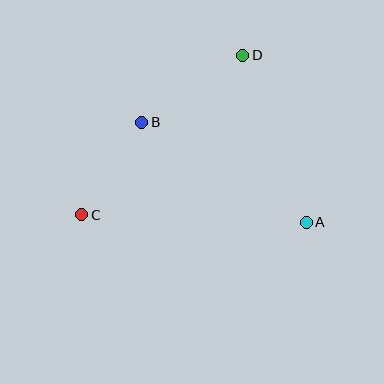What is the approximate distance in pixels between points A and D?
The distance between A and D is approximately 179 pixels.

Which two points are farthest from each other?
Points C and D are farthest from each other.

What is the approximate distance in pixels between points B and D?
The distance between B and D is approximately 121 pixels.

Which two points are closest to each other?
Points B and C are closest to each other.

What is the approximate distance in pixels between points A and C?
The distance between A and C is approximately 224 pixels.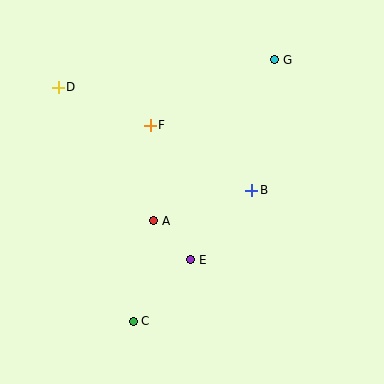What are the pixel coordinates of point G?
Point G is at (275, 60).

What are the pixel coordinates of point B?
Point B is at (252, 190).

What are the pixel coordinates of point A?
Point A is at (154, 221).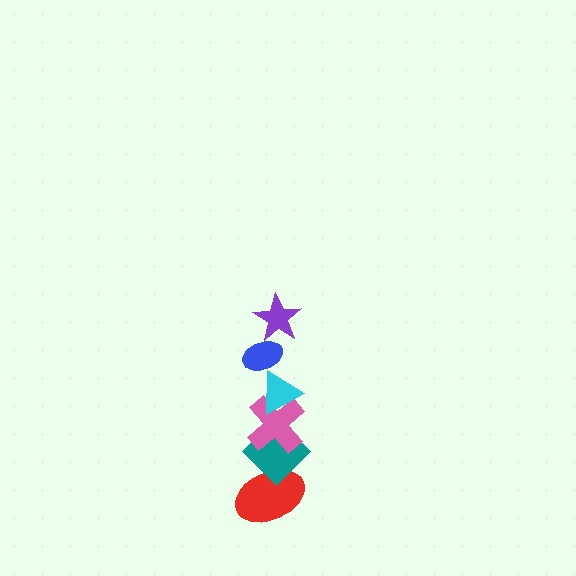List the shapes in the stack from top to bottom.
From top to bottom: the purple star, the blue ellipse, the cyan triangle, the pink cross, the teal diamond, the red ellipse.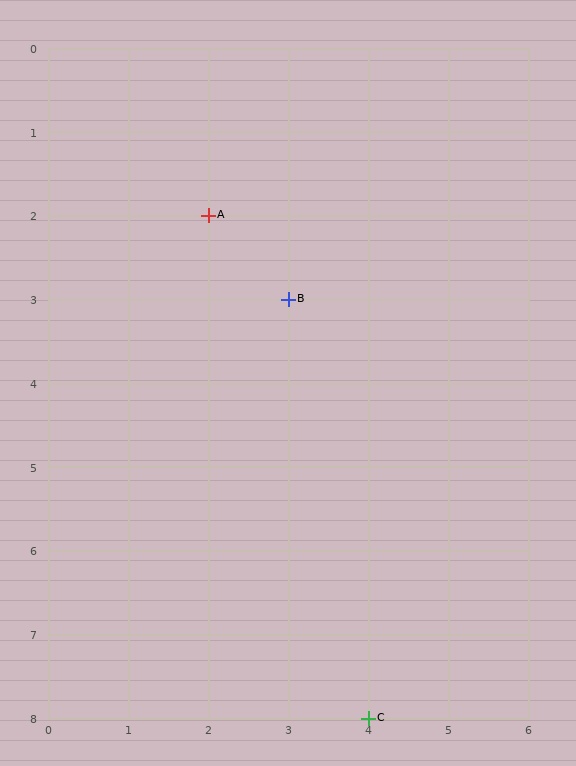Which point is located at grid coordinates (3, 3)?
Point B is at (3, 3).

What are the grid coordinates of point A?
Point A is at grid coordinates (2, 2).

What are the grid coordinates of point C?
Point C is at grid coordinates (4, 8).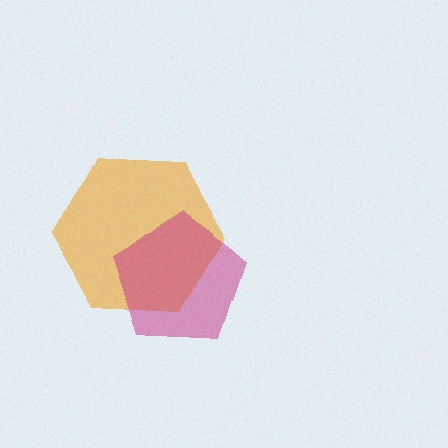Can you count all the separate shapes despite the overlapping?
Yes, there are 2 separate shapes.